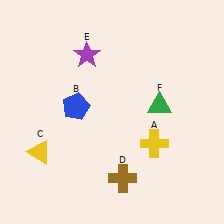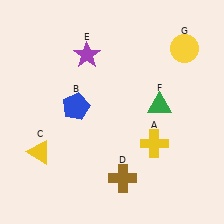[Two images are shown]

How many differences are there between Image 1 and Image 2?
There is 1 difference between the two images.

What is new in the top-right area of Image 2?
A yellow circle (G) was added in the top-right area of Image 2.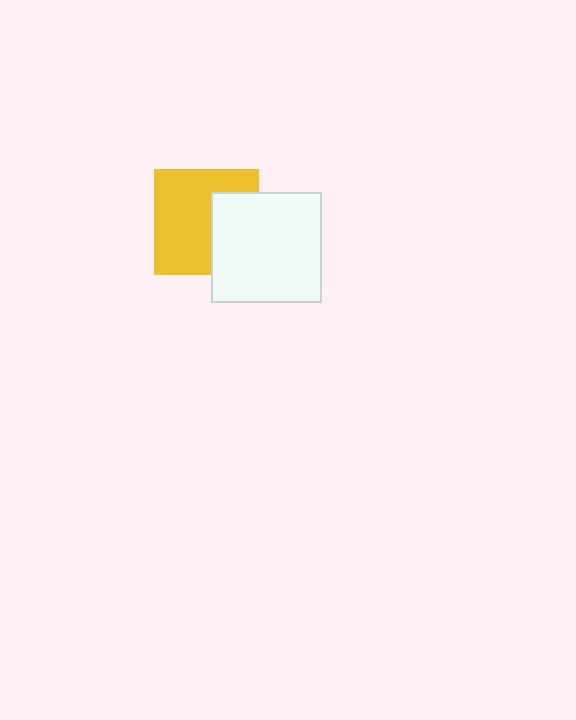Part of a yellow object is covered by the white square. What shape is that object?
It is a square.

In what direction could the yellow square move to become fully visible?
The yellow square could move left. That would shift it out from behind the white square entirely.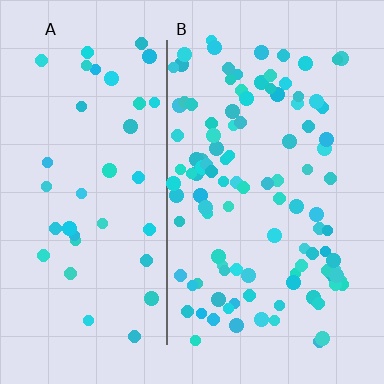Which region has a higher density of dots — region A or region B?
B (the right).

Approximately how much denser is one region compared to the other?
Approximately 2.7× — region B over region A.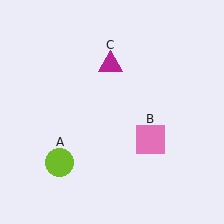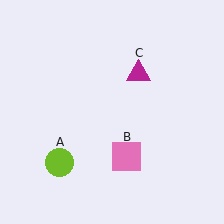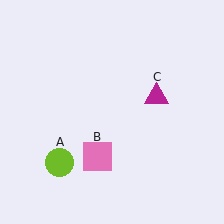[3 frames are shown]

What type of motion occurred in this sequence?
The pink square (object B), magenta triangle (object C) rotated clockwise around the center of the scene.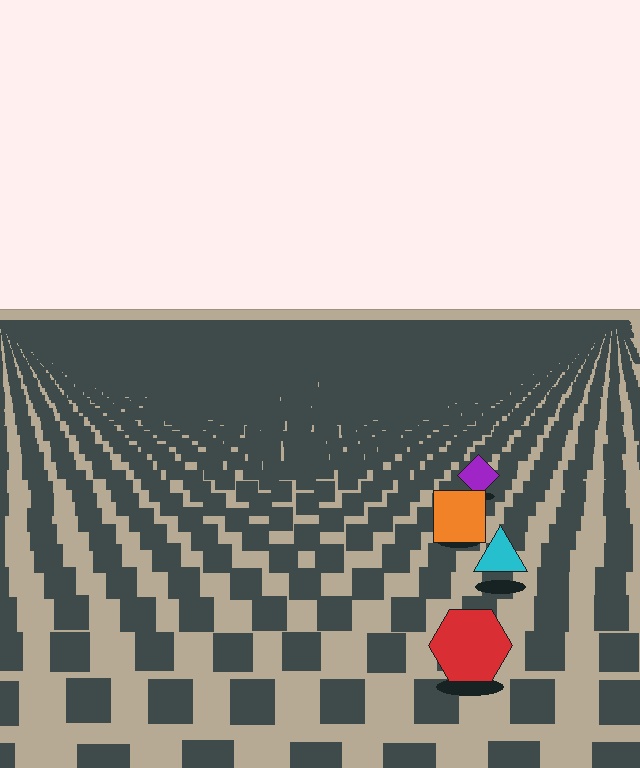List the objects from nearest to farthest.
From nearest to farthest: the red hexagon, the cyan triangle, the orange square, the purple diamond.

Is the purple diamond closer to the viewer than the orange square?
No. The orange square is closer — you can tell from the texture gradient: the ground texture is coarser near it.